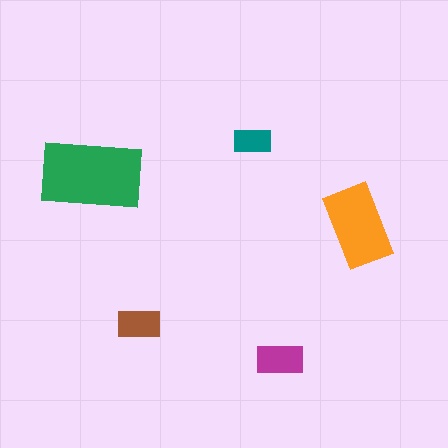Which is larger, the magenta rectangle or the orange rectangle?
The orange one.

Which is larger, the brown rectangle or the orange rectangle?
The orange one.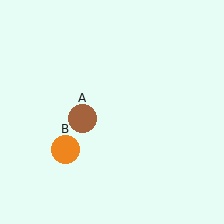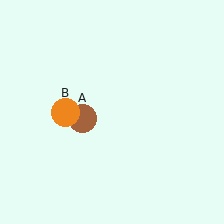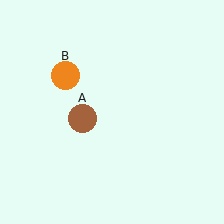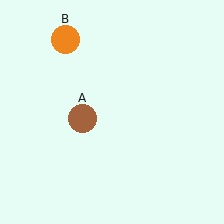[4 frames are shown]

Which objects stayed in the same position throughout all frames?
Brown circle (object A) remained stationary.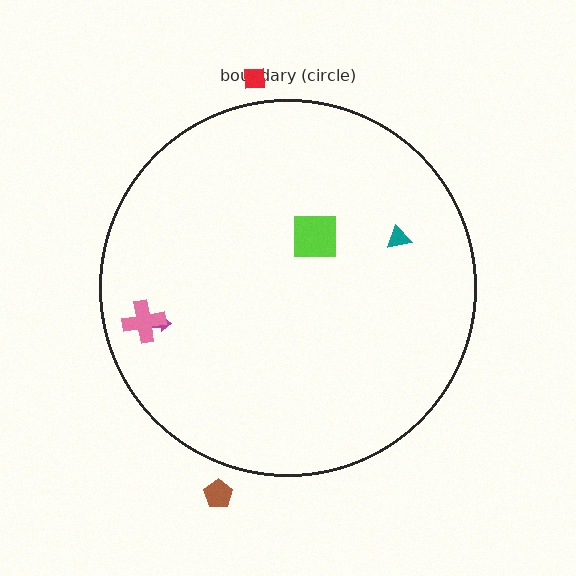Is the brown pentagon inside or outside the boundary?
Outside.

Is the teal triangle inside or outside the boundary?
Inside.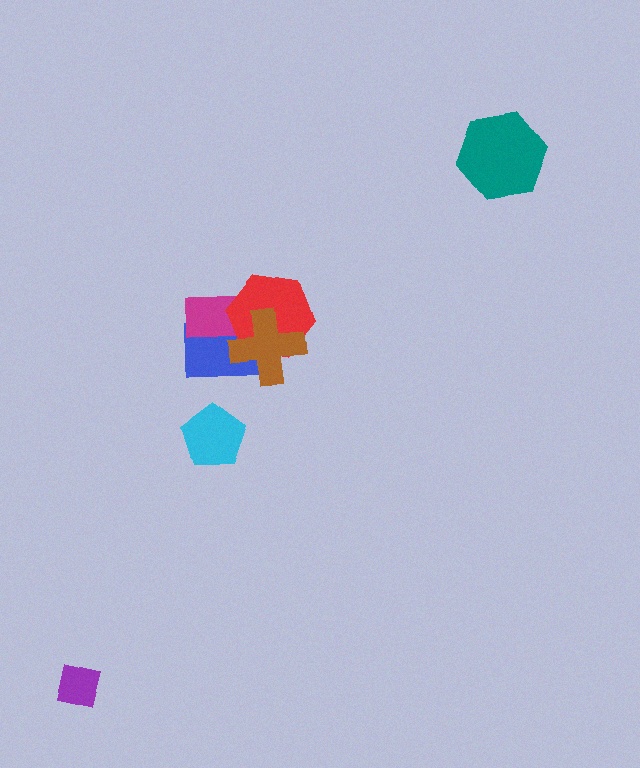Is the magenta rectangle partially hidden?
Yes, it is partially covered by another shape.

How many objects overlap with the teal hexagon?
0 objects overlap with the teal hexagon.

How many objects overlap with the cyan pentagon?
0 objects overlap with the cyan pentagon.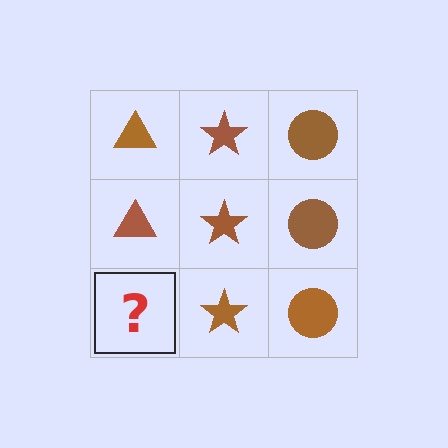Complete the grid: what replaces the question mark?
The question mark should be replaced with a brown triangle.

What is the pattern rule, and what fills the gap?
The rule is that each column has a consistent shape. The gap should be filled with a brown triangle.